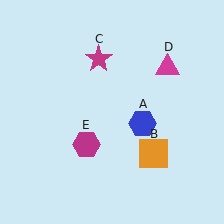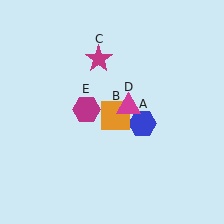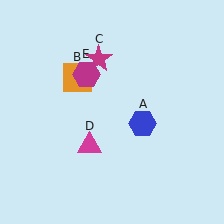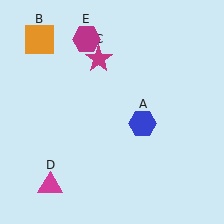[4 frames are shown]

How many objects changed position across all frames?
3 objects changed position: orange square (object B), magenta triangle (object D), magenta hexagon (object E).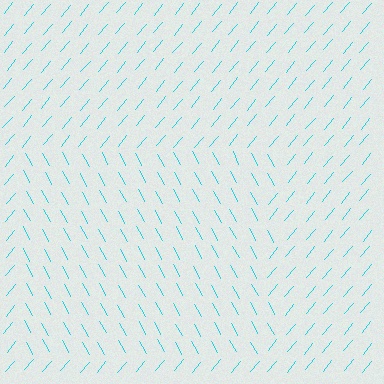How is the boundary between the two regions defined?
The boundary is defined purely by a change in line orientation (approximately 68 degrees difference). All lines are the same color and thickness.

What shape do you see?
I see a rectangle.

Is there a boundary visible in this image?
Yes, there is a texture boundary formed by a change in line orientation.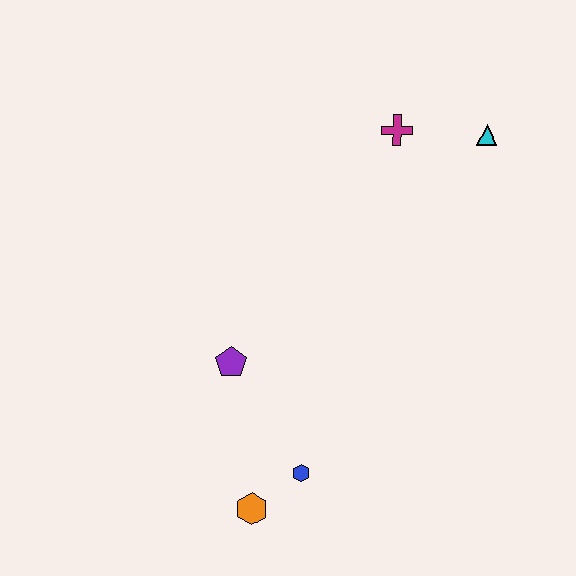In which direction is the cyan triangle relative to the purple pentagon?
The cyan triangle is to the right of the purple pentagon.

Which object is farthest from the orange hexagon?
The cyan triangle is farthest from the orange hexagon.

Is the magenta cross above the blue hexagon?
Yes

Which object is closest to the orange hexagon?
The blue hexagon is closest to the orange hexagon.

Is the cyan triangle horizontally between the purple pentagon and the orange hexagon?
No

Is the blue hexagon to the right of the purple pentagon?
Yes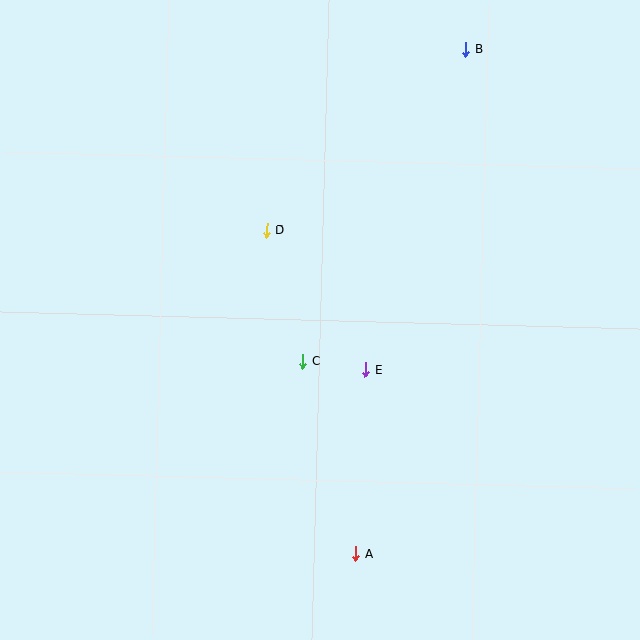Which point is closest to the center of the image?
Point C at (303, 361) is closest to the center.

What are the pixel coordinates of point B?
Point B is at (466, 49).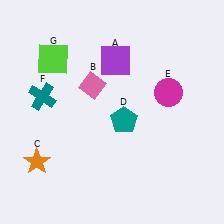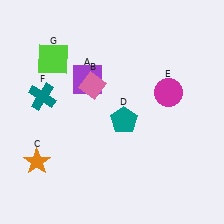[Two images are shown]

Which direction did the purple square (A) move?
The purple square (A) moved left.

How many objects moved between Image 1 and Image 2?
1 object moved between the two images.